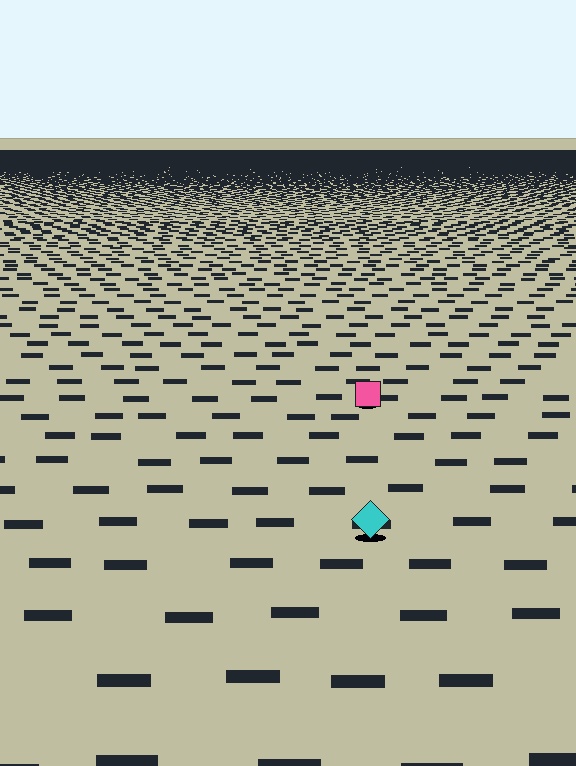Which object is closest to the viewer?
The cyan diamond is closest. The texture marks near it are larger and more spread out.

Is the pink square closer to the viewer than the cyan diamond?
No. The cyan diamond is closer — you can tell from the texture gradient: the ground texture is coarser near it.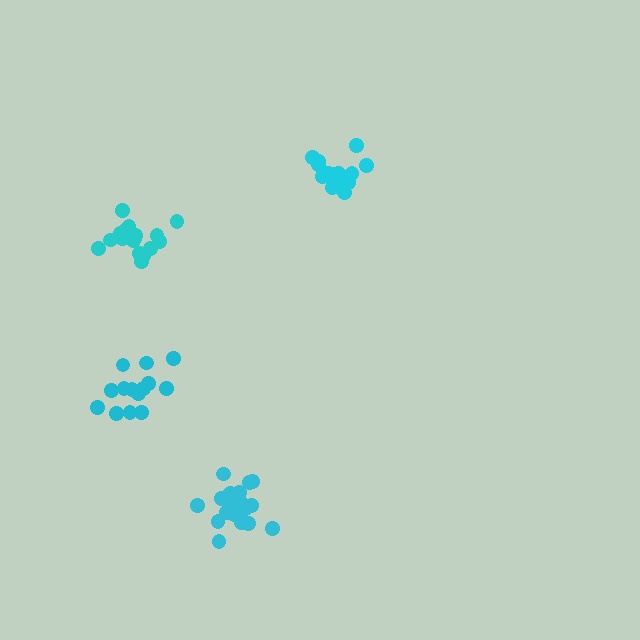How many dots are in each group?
Group 1: 16 dots, Group 2: 15 dots, Group 3: 18 dots, Group 4: 21 dots (70 total).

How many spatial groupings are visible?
There are 4 spatial groupings.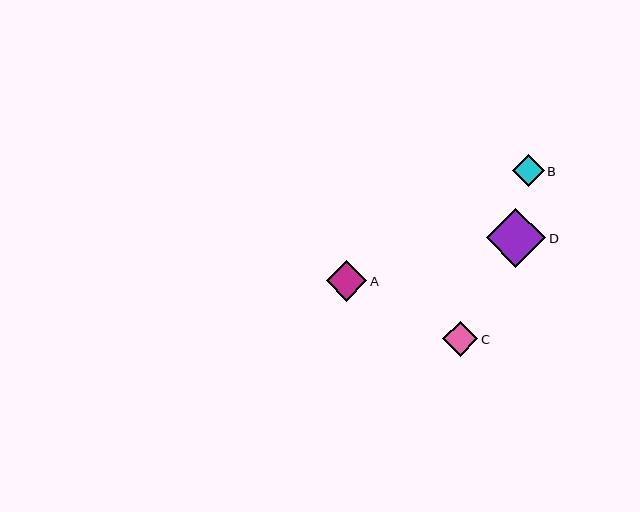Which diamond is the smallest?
Diamond B is the smallest with a size of approximately 32 pixels.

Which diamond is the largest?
Diamond D is the largest with a size of approximately 60 pixels.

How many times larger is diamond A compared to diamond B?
Diamond A is approximately 1.3 times the size of diamond B.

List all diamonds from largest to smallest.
From largest to smallest: D, A, C, B.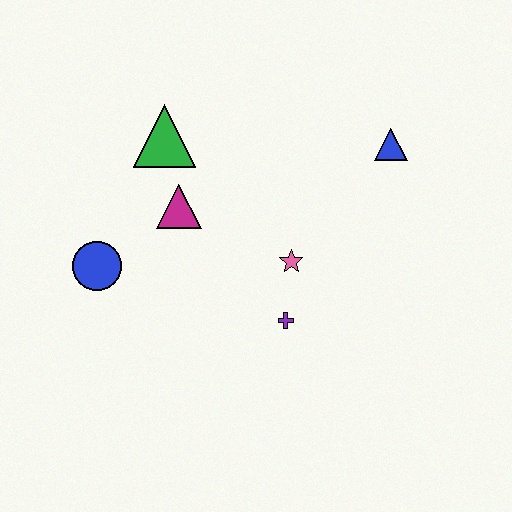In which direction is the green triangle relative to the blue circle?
The green triangle is above the blue circle.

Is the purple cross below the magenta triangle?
Yes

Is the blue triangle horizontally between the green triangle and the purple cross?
No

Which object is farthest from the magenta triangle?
The blue triangle is farthest from the magenta triangle.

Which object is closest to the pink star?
The purple cross is closest to the pink star.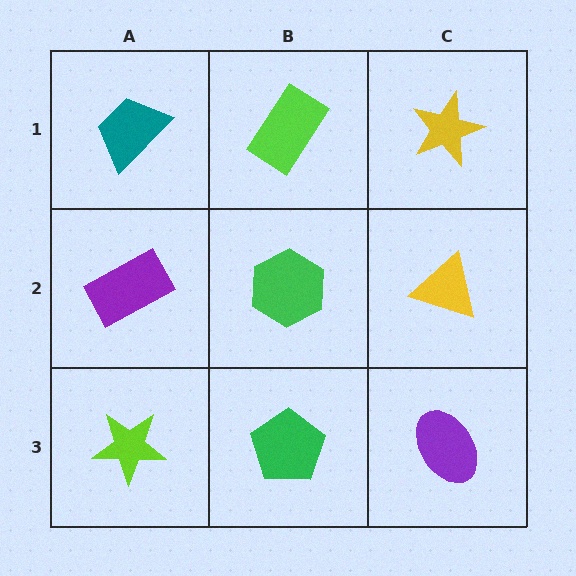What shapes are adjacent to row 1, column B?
A green hexagon (row 2, column B), a teal trapezoid (row 1, column A), a yellow star (row 1, column C).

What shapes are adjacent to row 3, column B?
A green hexagon (row 2, column B), a lime star (row 3, column A), a purple ellipse (row 3, column C).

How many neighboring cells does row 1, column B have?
3.